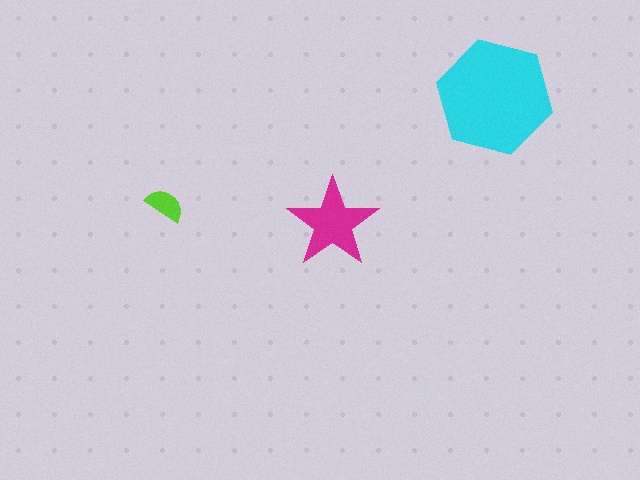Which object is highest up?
The cyan hexagon is topmost.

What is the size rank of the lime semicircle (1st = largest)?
3rd.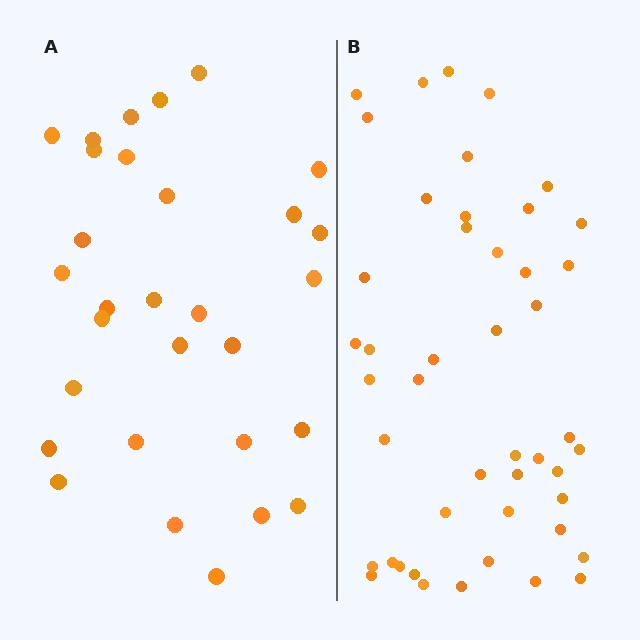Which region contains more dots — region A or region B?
Region B (the right region) has more dots.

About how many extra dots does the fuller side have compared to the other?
Region B has approximately 15 more dots than region A.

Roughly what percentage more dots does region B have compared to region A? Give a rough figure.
About 55% more.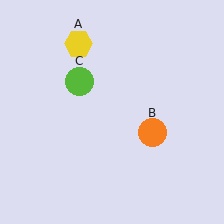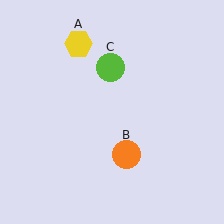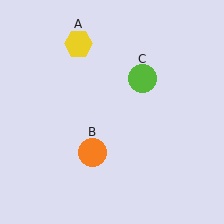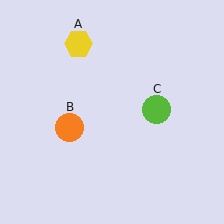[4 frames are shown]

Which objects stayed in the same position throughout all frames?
Yellow hexagon (object A) remained stationary.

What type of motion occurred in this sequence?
The orange circle (object B), lime circle (object C) rotated clockwise around the center of the scene.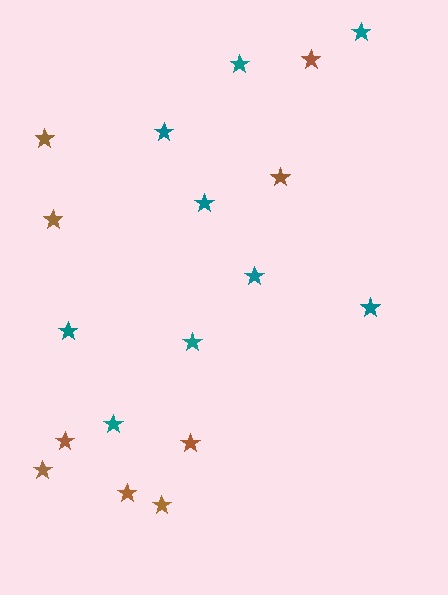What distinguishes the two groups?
There are 2 groups: one group of teal stars (9) and one group of brown stars (9).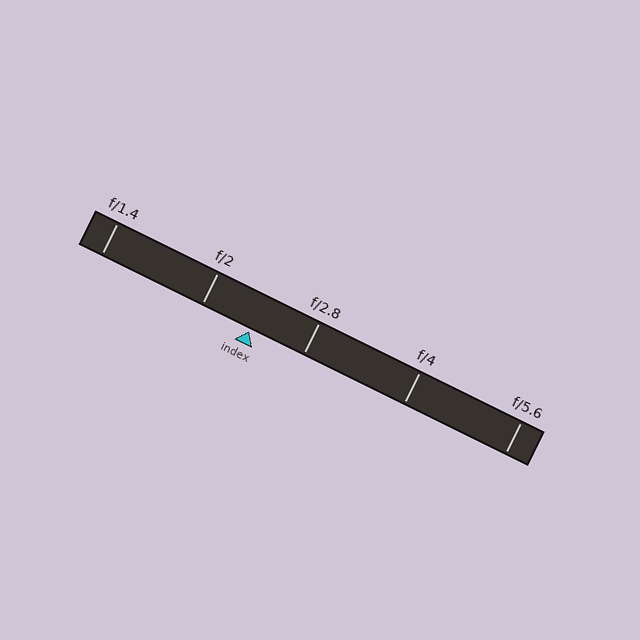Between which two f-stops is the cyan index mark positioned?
The index mark is between f/2 and f/2.8.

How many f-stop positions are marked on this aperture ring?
There are 5 f-stop positions marked.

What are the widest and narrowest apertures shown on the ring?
The widest aperture shown is f/1.4 and the narrowest is f/5.6.